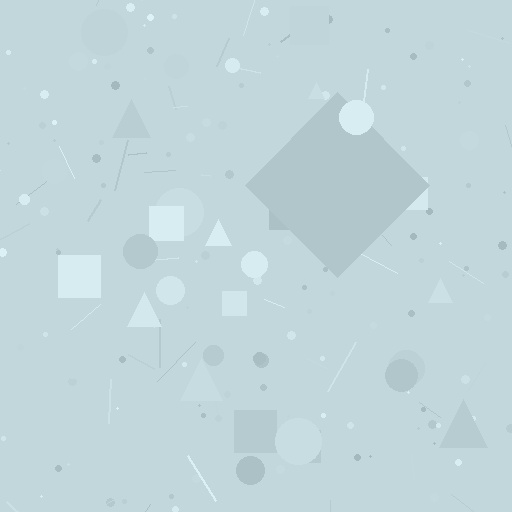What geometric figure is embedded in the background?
A diamond is embedded in the background.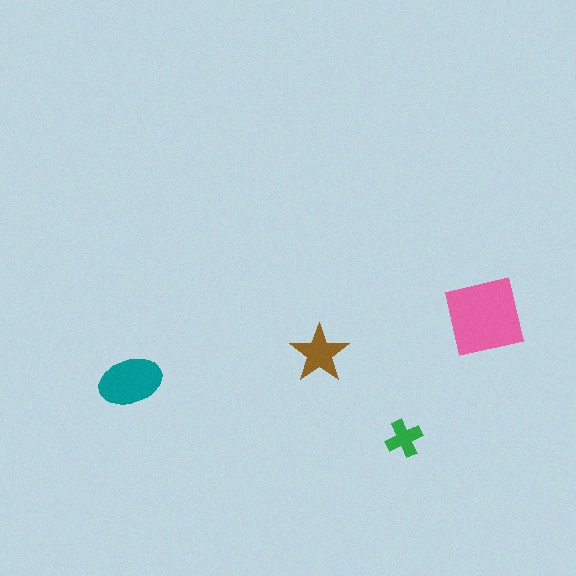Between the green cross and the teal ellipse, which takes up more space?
The teal ellipse.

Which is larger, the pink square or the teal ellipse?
The pink square.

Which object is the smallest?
The green cross.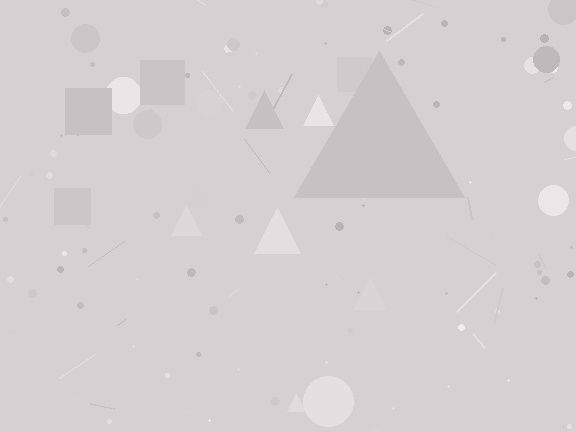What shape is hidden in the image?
A triangle is hidden in the image.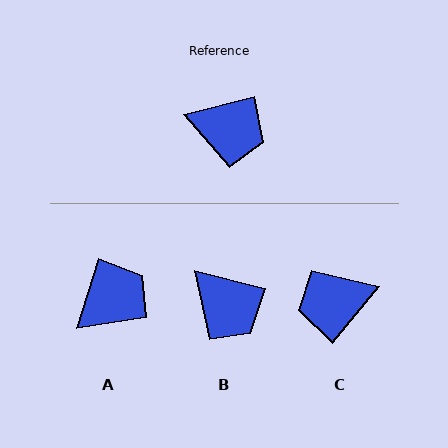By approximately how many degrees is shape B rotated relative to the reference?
Approximately 29 degrees clockwise.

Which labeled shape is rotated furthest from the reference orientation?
C, about 144 degrees away.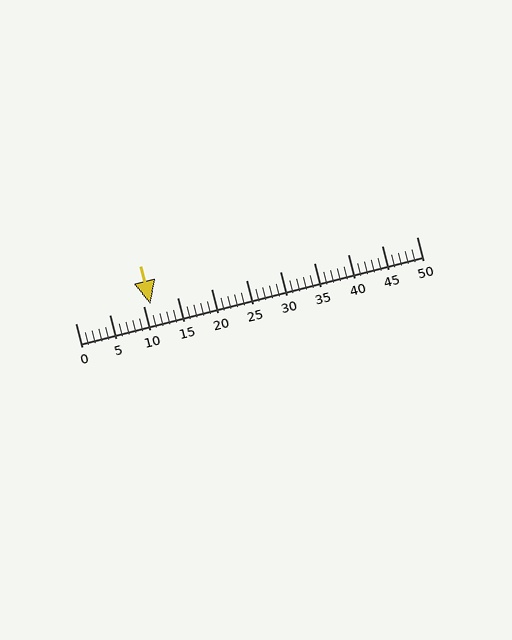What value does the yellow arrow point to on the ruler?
The yellow arrow points to approximately 11.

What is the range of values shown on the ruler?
The ruler shows values from 0 to 50.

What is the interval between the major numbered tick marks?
The major tick marks are spaced 5 units apart.